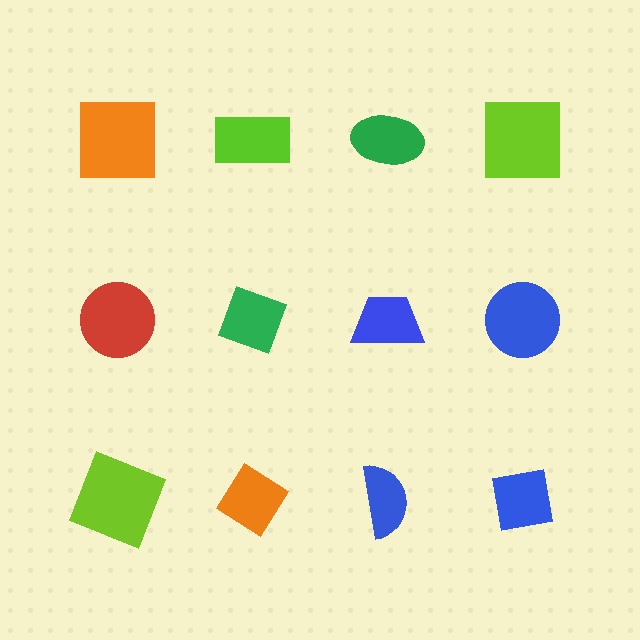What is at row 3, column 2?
An orange diamond.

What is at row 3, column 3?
A blue semicircle.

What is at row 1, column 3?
A green ellipse.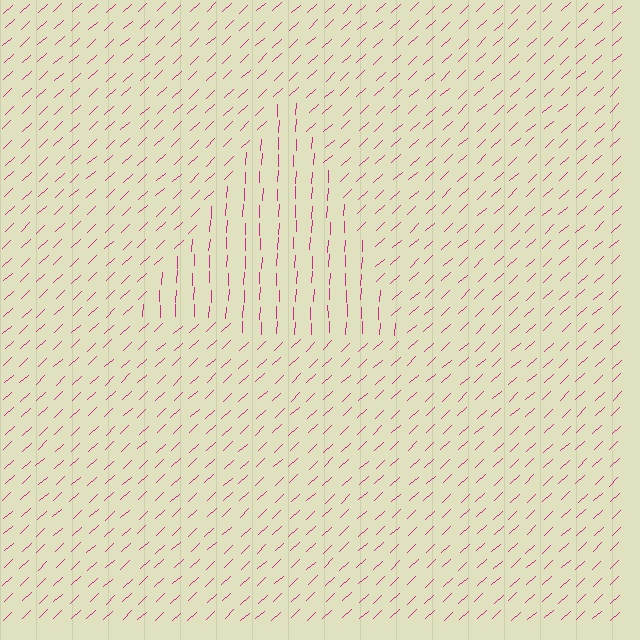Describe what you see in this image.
The image is filled with small magenta line segments. A triangle region in the image has lines oriented differently from the surrounding lines, creating a visible texture boundary.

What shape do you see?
I see a triangle.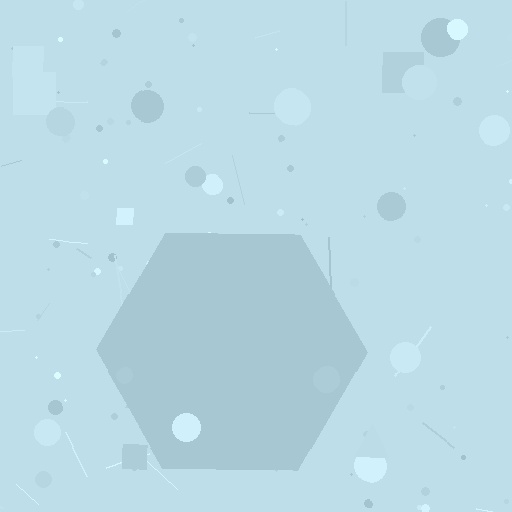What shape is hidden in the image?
A hexagon is hidden in the image.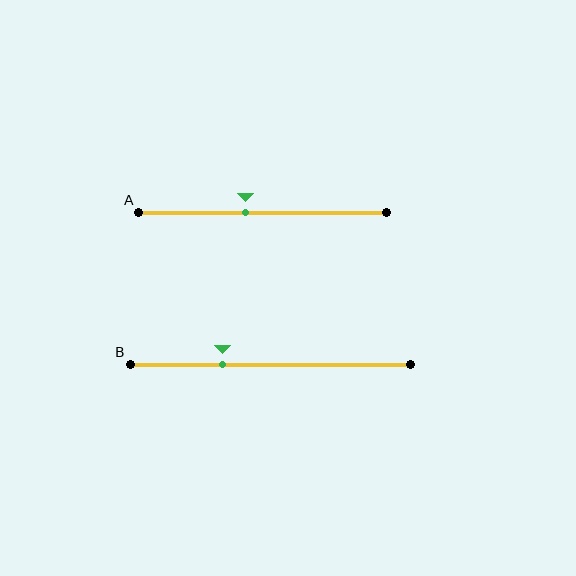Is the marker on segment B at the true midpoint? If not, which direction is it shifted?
No, the marker on segment B is shifted to the left by about 17% of the segment length.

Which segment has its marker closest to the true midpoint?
Segment A has its marker closest to the true midpoint.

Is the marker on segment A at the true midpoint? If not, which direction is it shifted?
No, the marker on segment A is shifted to the left by about 7% of the segment length.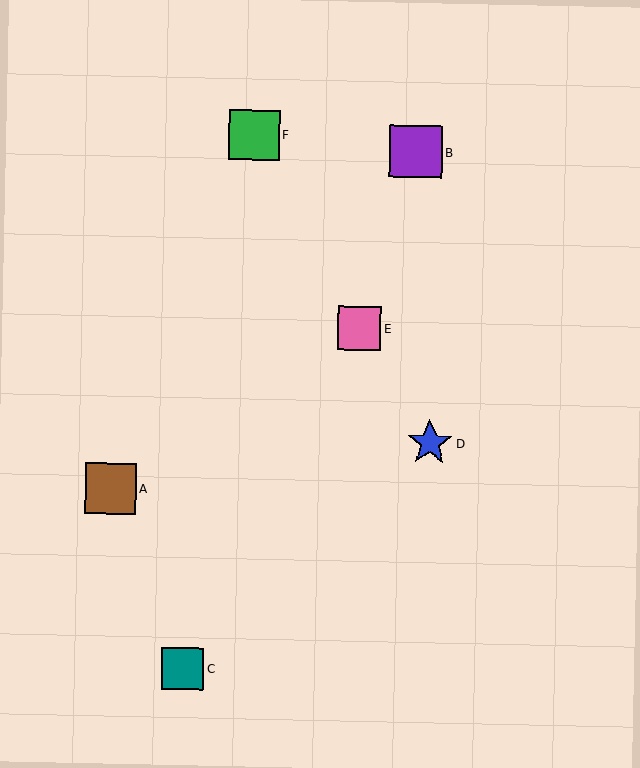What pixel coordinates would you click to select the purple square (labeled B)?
Click at (416, 152) to select the purple square B.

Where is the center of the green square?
The center of the green square is at (254, 135).